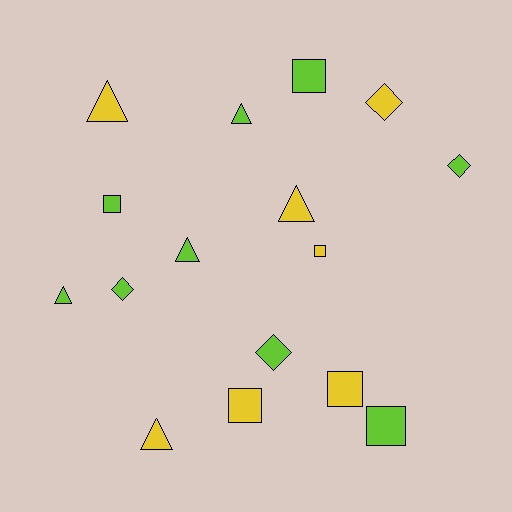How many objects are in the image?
There are 16 objects.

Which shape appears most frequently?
Triangle, with 6 objects.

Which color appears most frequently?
Lime, with 9 objects.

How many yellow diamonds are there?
There is 1 yellow diamond.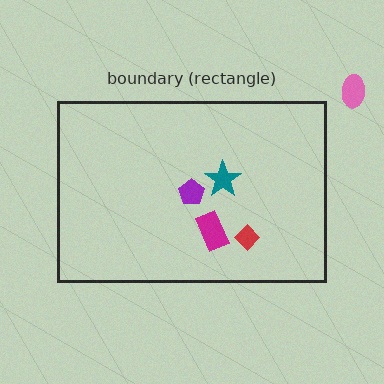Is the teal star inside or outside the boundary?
Inside.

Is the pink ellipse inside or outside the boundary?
Outside.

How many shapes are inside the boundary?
4 inside, 1 outside.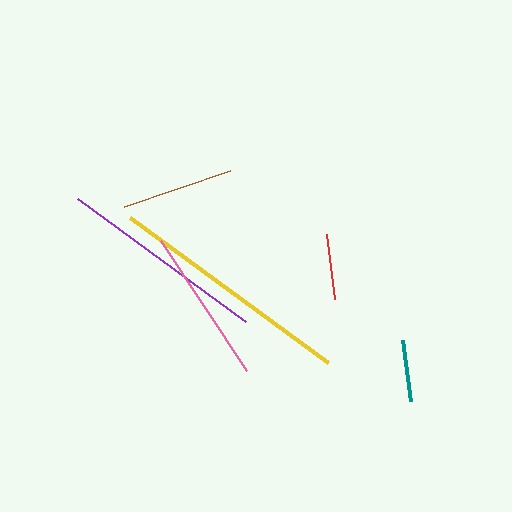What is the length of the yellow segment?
The yellow segment is approximately 245 pixels long.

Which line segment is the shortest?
The teal line is the shortest at approximately 61 pixels.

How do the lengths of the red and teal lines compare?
The red and teal lines are approximately the same length.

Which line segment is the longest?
The yellow line is the longest at approximately 245 pixels.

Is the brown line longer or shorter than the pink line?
The pink line is longer than the brown line.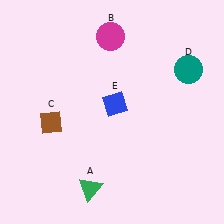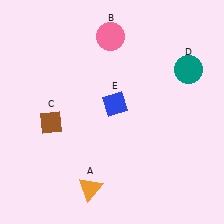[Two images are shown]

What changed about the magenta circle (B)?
In Image 1, B is magenta. In Image 2, it changed to pink.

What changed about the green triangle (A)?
In Image 1, A is green. In Image 2, it changed to orange.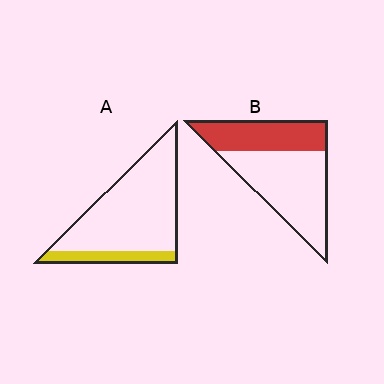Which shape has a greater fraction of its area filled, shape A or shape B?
Shape B.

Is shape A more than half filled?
No.